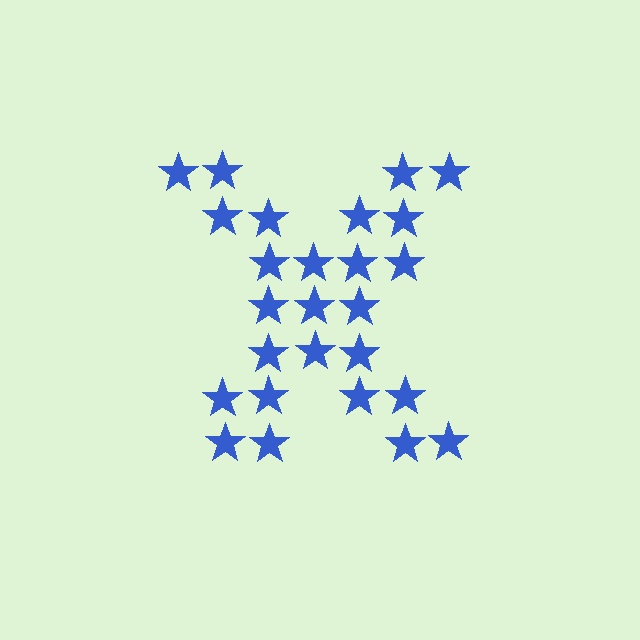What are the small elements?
The small elements are stars.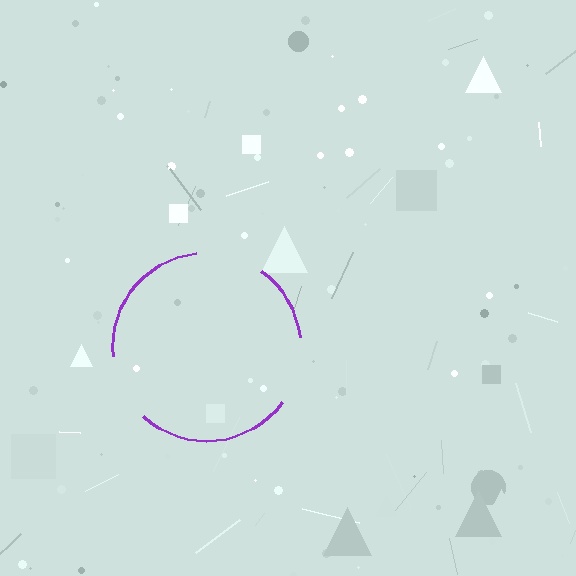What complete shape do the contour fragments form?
The contour fragments form a circle.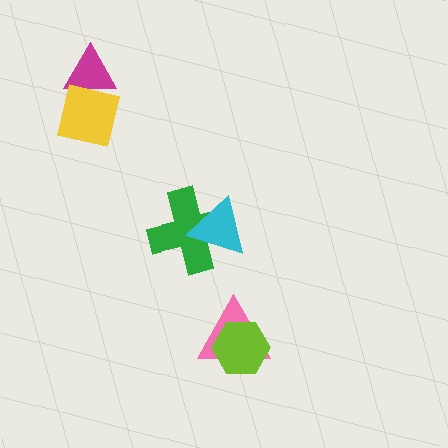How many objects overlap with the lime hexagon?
1 object overlaps with the lime hexagon.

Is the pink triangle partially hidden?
Yes, it is partially covered by another shape.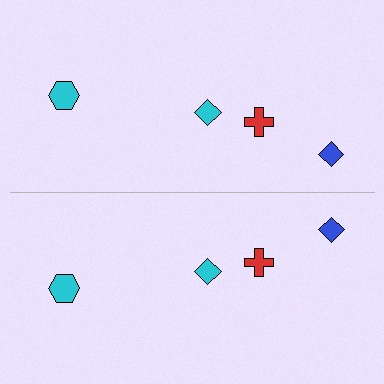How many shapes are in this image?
There are 8 shapes in this image.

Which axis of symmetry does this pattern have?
The pattern has a horizontal axis of symmetry running through the center of the image.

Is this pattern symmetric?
Yes, this pattern has bilateral (reflection) symmetry.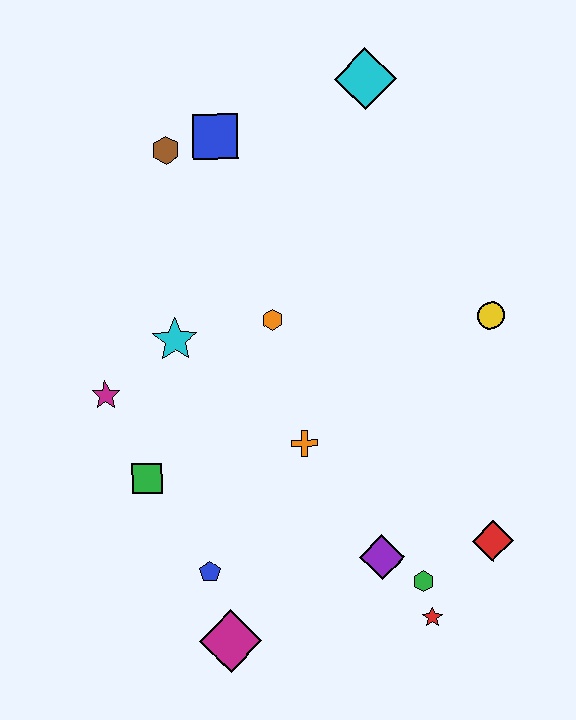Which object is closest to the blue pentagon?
The magenta diamond is closest to the blue pentagon.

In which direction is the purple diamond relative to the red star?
The purple diamond is above the red star.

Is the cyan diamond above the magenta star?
Yes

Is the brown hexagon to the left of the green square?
No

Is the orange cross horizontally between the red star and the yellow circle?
No